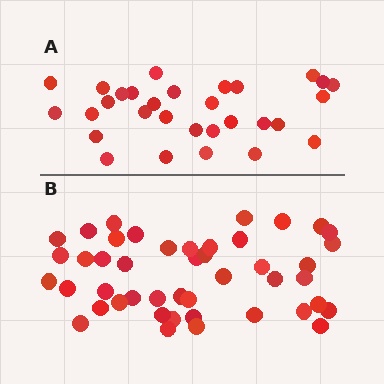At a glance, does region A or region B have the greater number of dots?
Region B (the bottom region) has more dots.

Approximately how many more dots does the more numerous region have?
Region B has approximately 15 more dots than region A.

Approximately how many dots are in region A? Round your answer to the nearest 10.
About 30 dots.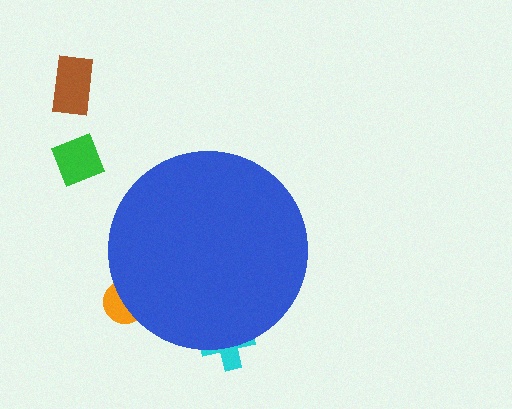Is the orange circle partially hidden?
Yes, the orange circle is partially hidden behind the blue circle.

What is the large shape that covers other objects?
A blue circle.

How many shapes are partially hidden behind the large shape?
2 shapes are partially hidden.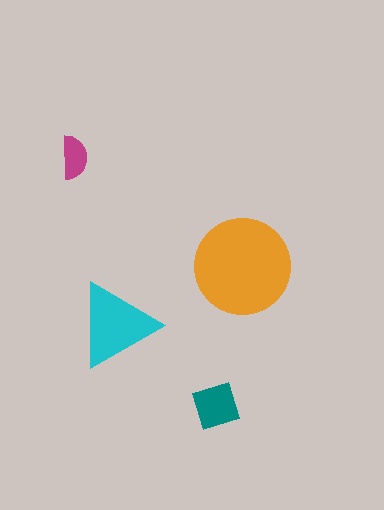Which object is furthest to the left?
The magenta semicircle is leftmost.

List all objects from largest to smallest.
The orange circle, the cyan triangle, the teal diamond, the magenta semicircle.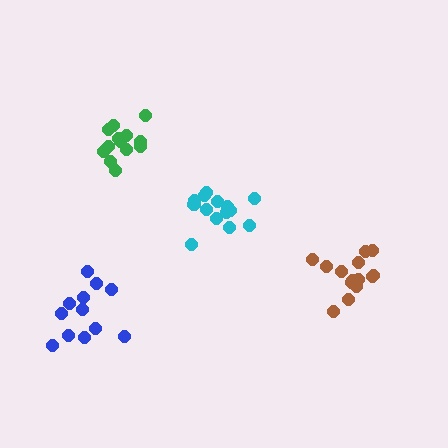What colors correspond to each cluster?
The clusters are colored: brown, cyan, green, blue.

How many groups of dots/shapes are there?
There are 4 groups.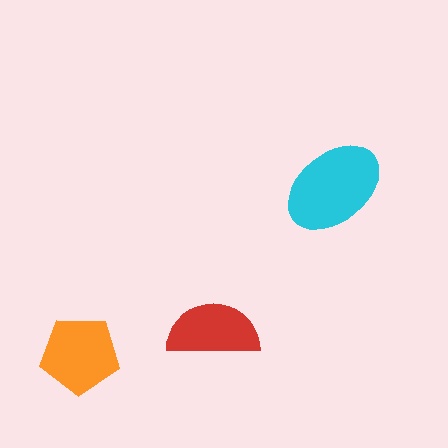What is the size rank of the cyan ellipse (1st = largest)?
1st.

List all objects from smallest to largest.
The red semicircle, the orange pentagon, the cyan ellipse.